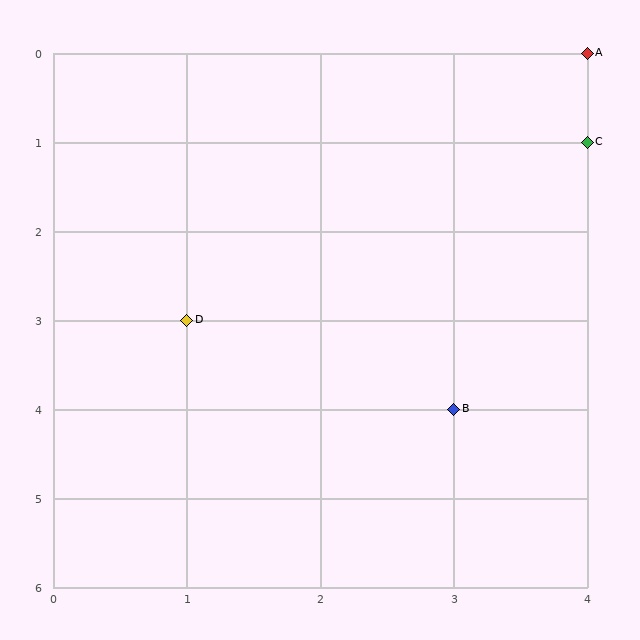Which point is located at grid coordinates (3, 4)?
Point B is at (3, 4).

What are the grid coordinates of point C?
Point C is at grid coordinates (4, 1).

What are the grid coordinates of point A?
Point A is at grid coordinates (4, 0).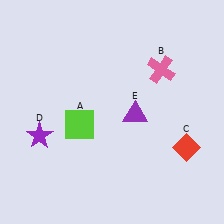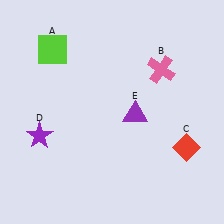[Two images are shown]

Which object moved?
The lime square (A) moved up.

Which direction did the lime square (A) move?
The lime square (A) moved up.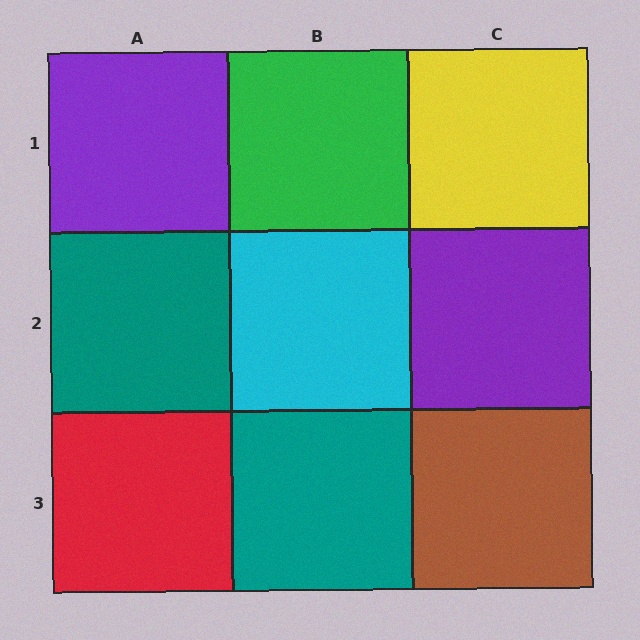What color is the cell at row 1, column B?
Green.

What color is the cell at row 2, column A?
Teal.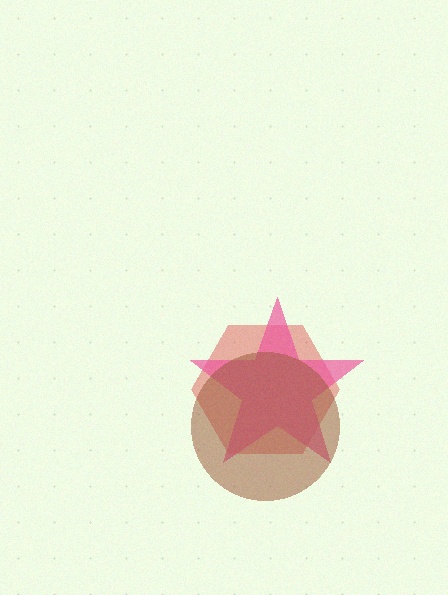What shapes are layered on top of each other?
The layered shapes are: a red hexagon, a pink star, a brown circle.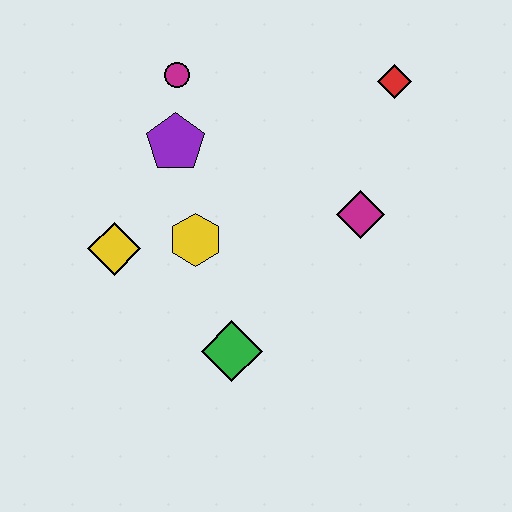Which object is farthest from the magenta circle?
The green diamond is farthest from the magenta circle.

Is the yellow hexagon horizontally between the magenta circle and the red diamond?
Yes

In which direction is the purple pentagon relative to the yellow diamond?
The purple pentagon is above the yellow diamond.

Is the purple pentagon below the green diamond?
No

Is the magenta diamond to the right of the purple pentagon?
Yes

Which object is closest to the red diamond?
The magenta diamond is closest to the red diamond.